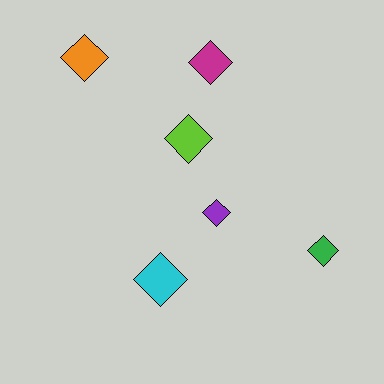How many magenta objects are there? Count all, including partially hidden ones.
There is 1 magenta object.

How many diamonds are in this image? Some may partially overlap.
There are 6 diamonds.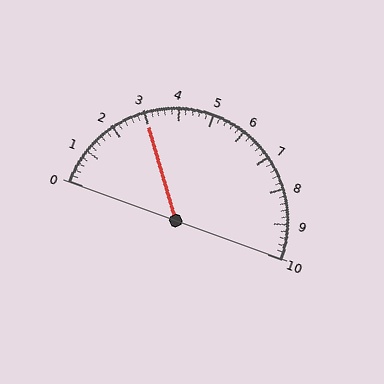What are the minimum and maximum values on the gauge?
The gauge ranges from 0 to 10.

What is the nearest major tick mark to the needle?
The nearest major tick mark is 3.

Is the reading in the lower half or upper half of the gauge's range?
The reading is in the lower half of the range (0 to 10).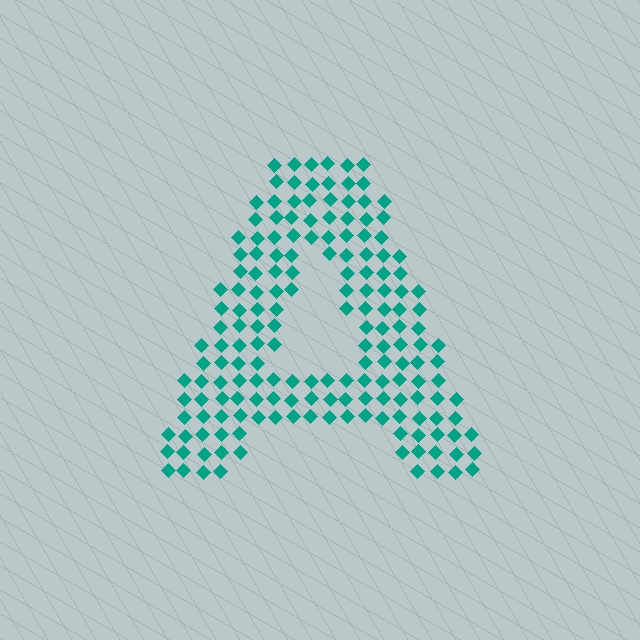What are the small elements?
The small elements are diamonds.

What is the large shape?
The large shape is the letter A.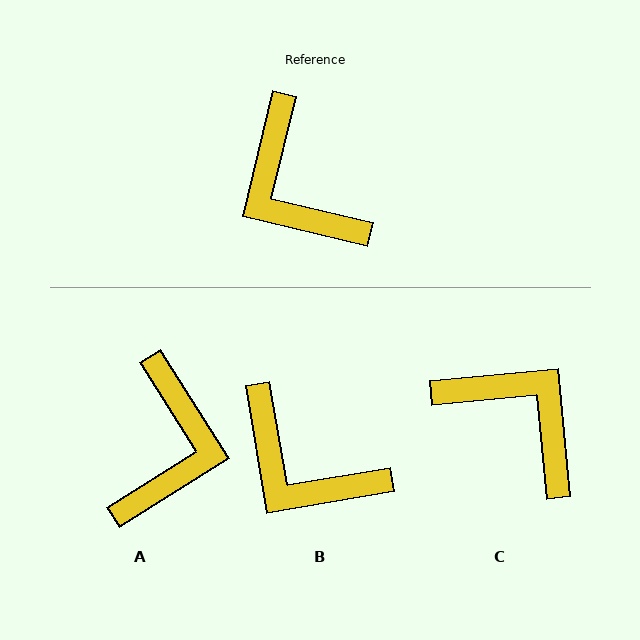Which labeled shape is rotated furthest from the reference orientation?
C, about 161 degrees away.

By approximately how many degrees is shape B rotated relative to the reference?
Approximately 23 degrees counter-clockwise.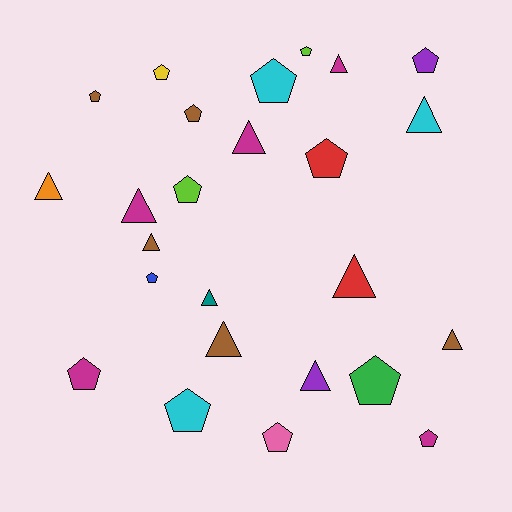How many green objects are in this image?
There is 1 green object.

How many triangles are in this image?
There are 11 triangles.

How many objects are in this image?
There are 25 objects.